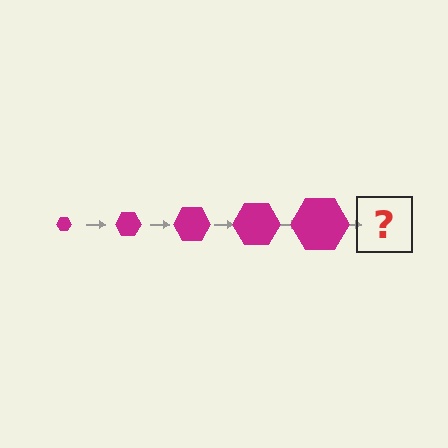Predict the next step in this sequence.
The next step is a magenta hexagon, larger than the previous one.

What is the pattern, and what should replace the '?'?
The pattern is that the hexagon gets progressively larger each step. The '?' should be a magenta hexagon, larger than the previous one.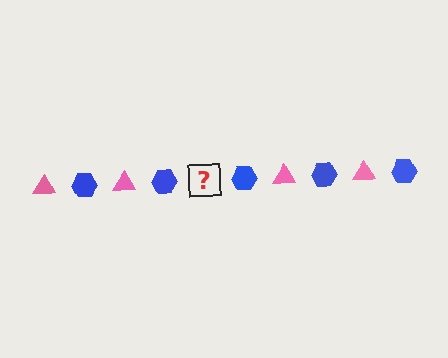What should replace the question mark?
The question mark should be replaced with a pink triangle.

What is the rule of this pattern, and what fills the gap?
The rule is that the pattern alternates between pink triangle and blue hexagon. The gap should be filled with a pink triangle.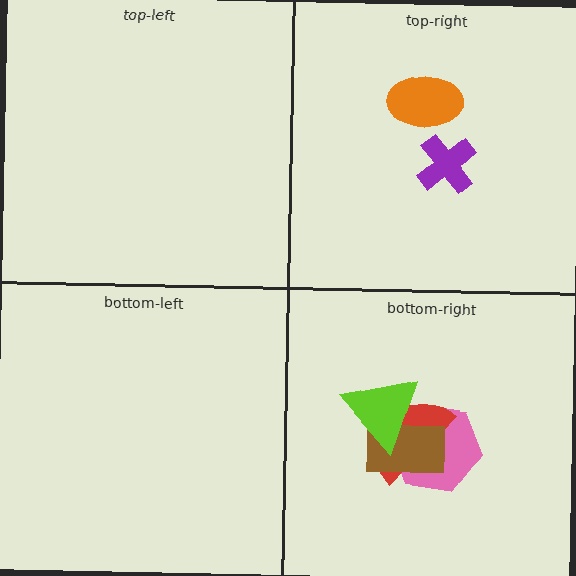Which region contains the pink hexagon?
The bottom-right region.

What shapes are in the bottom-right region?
The pink hexagon, the red semicircle, the brown rectangle, the lime triangle.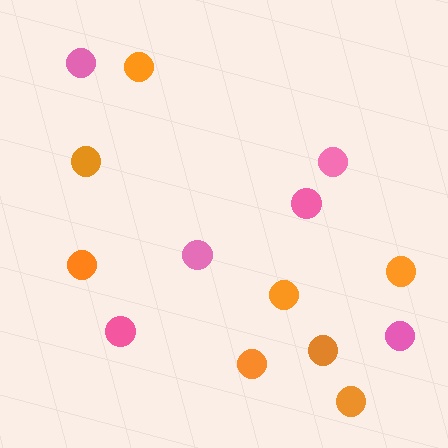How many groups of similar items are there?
There are 2 groups: one group of orange circles (8) and one group of pink circles (6).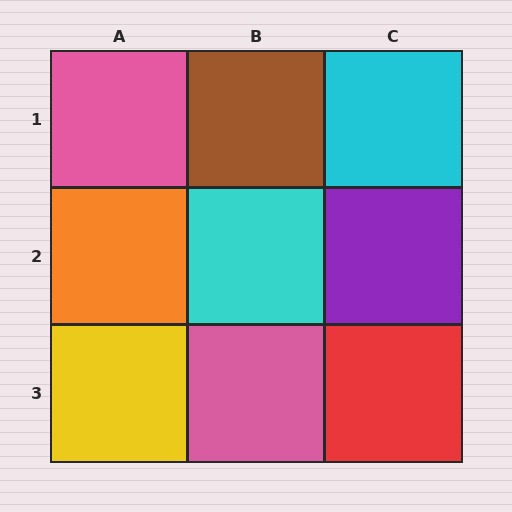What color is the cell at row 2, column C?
Purple.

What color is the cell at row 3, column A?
Yellow.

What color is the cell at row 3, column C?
Red.